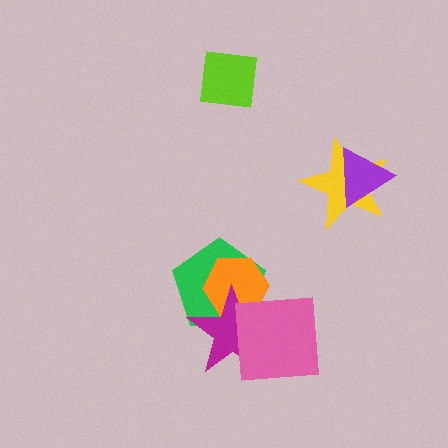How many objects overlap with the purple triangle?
1 object overlaps with the purple triangle.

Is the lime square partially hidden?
No, no other shape covers it.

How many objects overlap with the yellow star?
1 object overlaps with the yellow star.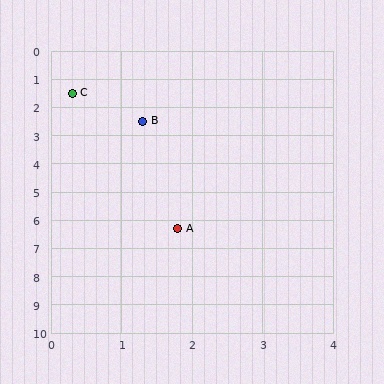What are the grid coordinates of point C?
Point C is at approximately (0.3, 1.5).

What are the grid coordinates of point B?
Point B is at approximately (1.3, 2.5).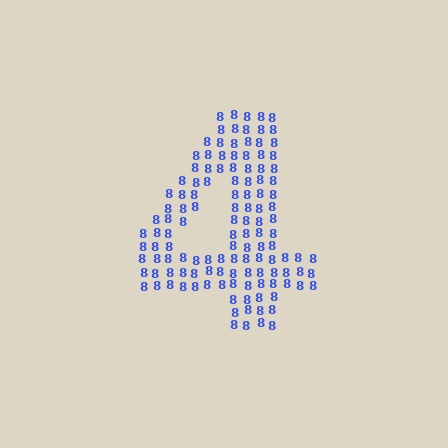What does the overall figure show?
The overall figure shows the digit 4.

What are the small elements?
The small elements are digit 8's.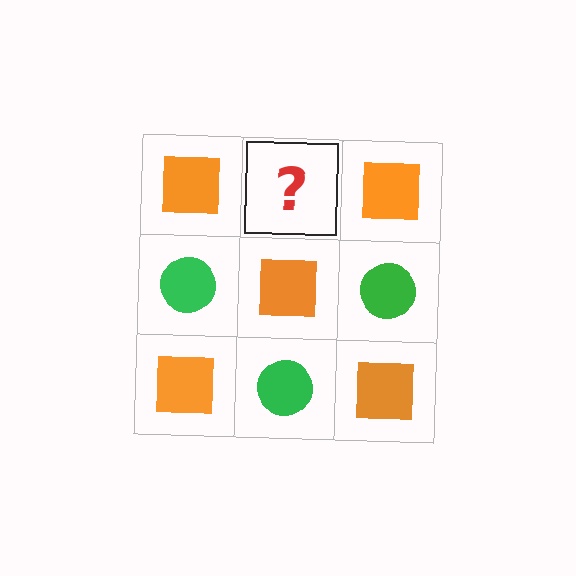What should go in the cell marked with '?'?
The missing cell should contain a green circle.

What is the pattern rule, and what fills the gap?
The rule is that it alternates orange square and green circle in a checkerboard pattern. The gap should be filled with a green circle.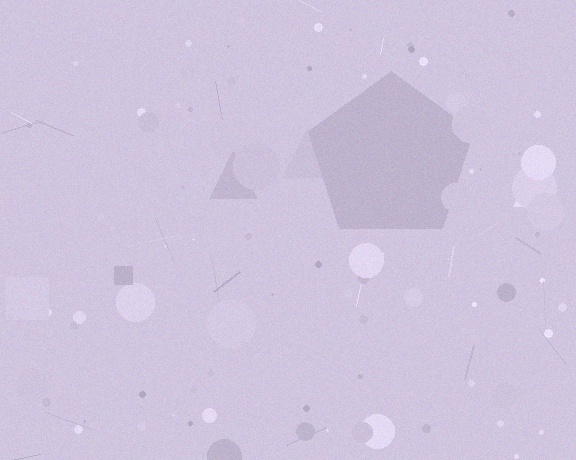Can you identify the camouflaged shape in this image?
The camouflaged shape is a pentagon.